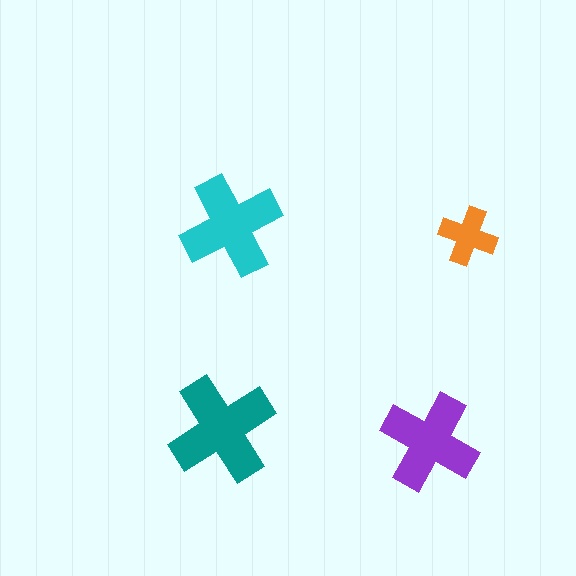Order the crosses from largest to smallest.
the teal one, the cyan one, the purple one, the orange one.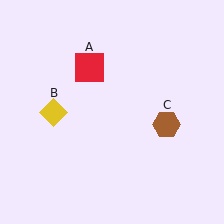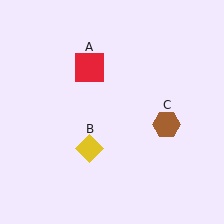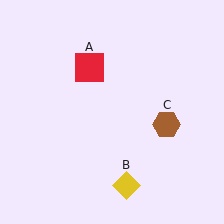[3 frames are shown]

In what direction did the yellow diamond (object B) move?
The yellow diamond (object B) moved down and to the right.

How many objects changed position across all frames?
1 object changed position: yellow diamond (object B).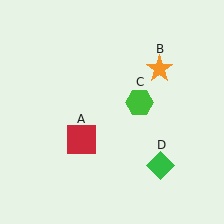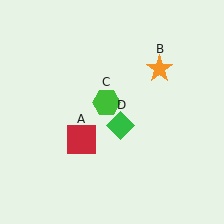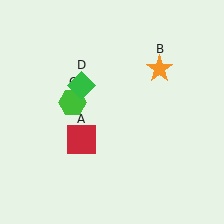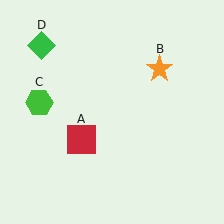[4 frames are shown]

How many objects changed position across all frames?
2 objects changed position: green hexagon (object C), green diamond (object D).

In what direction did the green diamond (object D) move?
The green diamond (object D) moved up and to the left.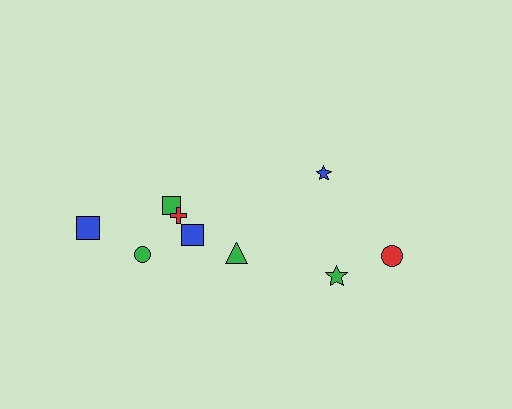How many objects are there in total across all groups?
There are 9 objects.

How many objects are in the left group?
There are 6 objects.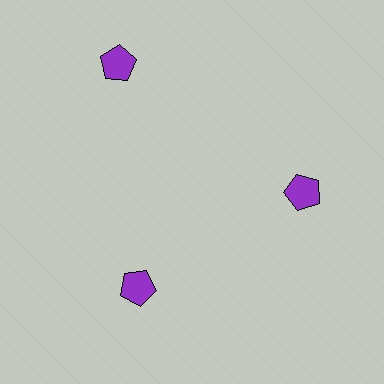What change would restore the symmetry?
The symmetry would be restored by moving it inward, back onto the ring so that all 3 pentagons sit at equal angles and equal distance from the center.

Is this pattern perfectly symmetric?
No. The 3 purple pentagons are arranged in a ring, but one element near the 11 o'clock position is pushed outward from the center, breaking the 3-fold rotational symmetry.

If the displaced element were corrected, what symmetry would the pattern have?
It would have 3-fold rotational symmetry — the pattern would map onto itself every 120 degrees.